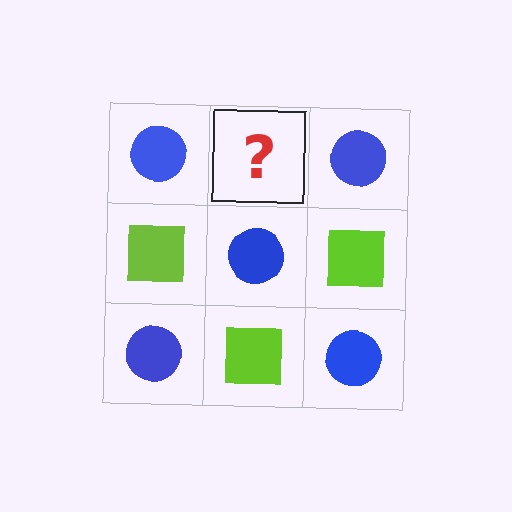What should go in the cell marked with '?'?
The missing cell should contain a lime square.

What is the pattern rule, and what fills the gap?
The rule is that it alternates blue circle and lime square in a checkerboard pattern. The gap should be filled with a lime square.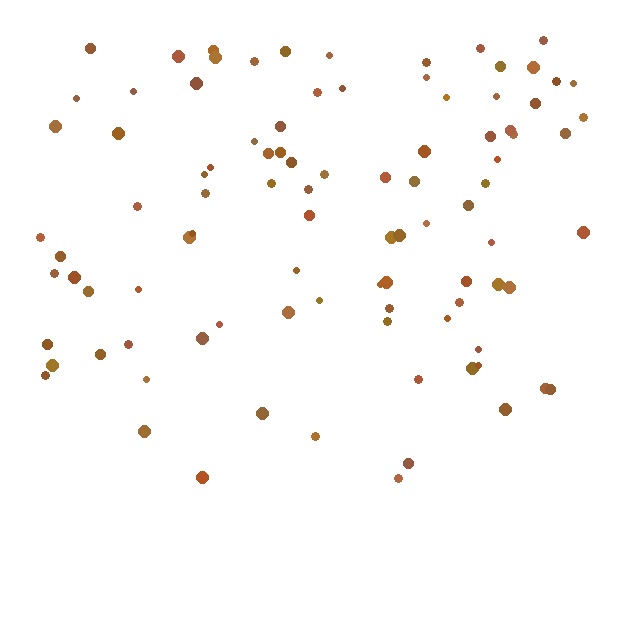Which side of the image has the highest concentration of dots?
The top.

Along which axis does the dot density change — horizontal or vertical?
Vertical.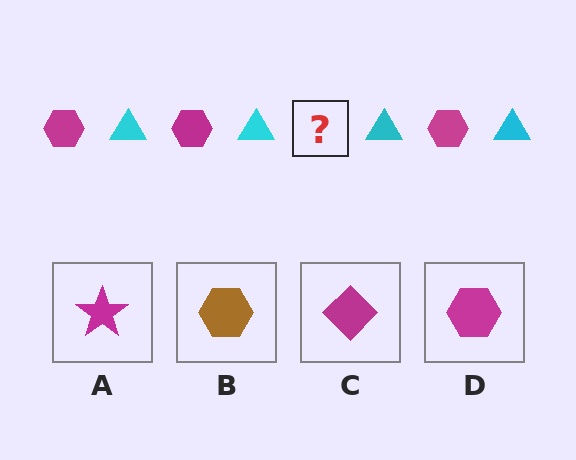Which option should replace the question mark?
Option D.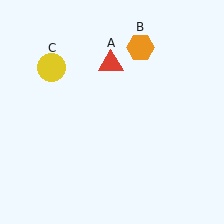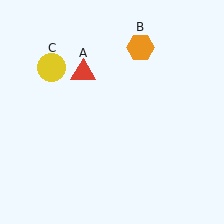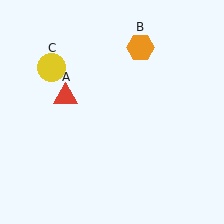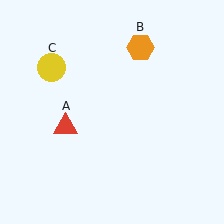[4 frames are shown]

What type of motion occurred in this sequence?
The red triangle (object A) rotated counterclockwise around the center of the scene.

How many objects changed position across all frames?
1 object changed position: red triangle (object A).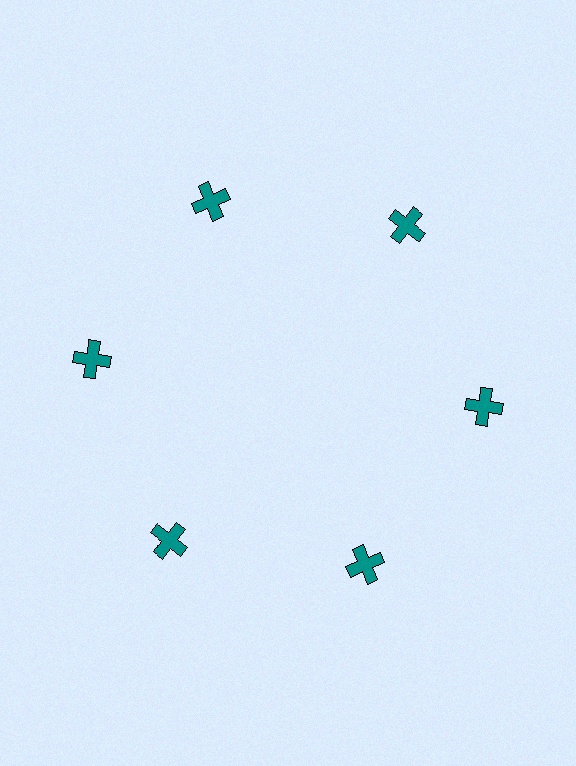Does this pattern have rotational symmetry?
Yes, this pattern has 6-fold rotational symmetry. It looks the same after rotating 60 degrees around the center.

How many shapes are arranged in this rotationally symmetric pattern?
There are 6 shapes, arranged in 6 groups of 1.